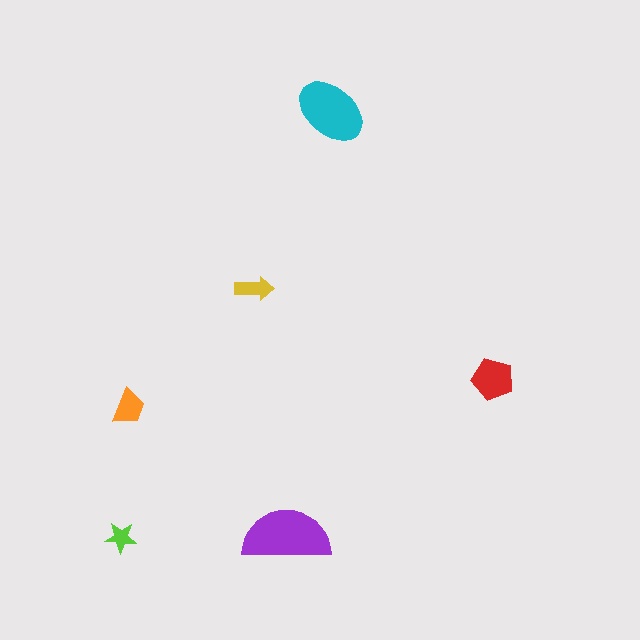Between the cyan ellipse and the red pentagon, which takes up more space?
The cyan ellipse.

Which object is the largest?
The purple semicircle.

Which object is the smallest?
The lime star.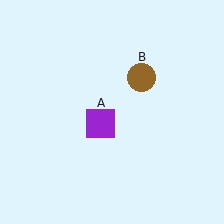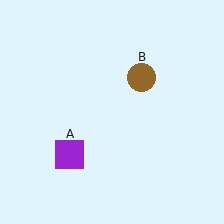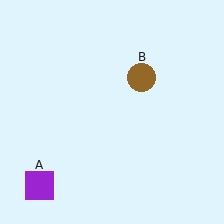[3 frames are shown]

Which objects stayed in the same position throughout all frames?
Brown circle (object B) remained stationary.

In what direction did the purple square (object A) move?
The purple square (object A) moved down and to the left.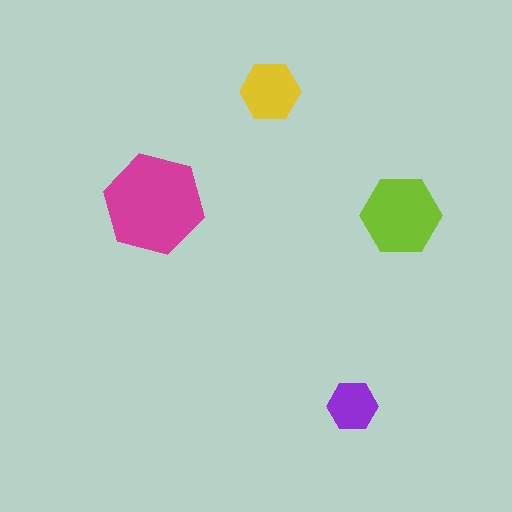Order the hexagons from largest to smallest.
the magenta one, the lime one, the yellow one, the purple one.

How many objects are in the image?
There are 4 objects in the image.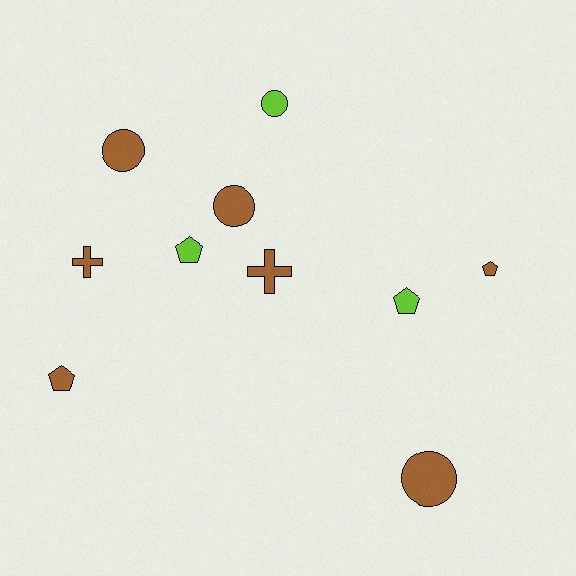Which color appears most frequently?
Brown, with 7 objects.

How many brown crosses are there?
There are 2 brown crosses.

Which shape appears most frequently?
Pentagon, with 4 objects.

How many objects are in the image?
There are 10 objects.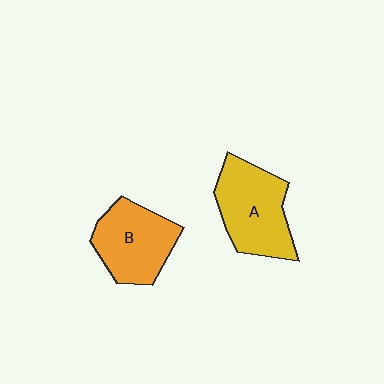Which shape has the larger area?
Shape A (yellow).